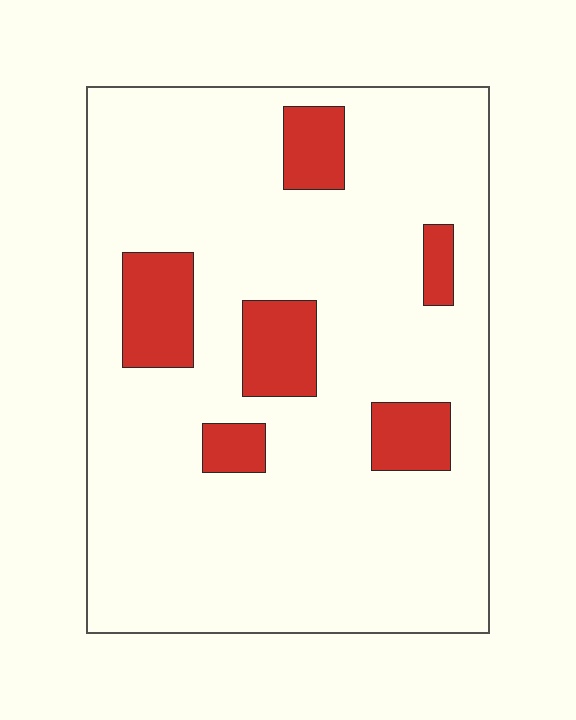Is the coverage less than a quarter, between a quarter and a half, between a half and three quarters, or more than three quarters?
Less than a quarter.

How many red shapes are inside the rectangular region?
6.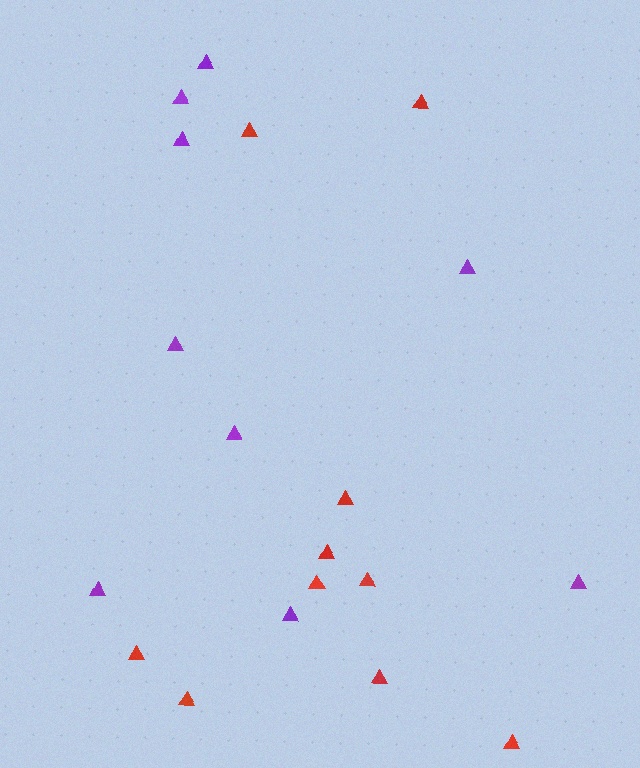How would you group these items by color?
There are 2 groups: one group of purple triangles (9) and one group of red triangles (10).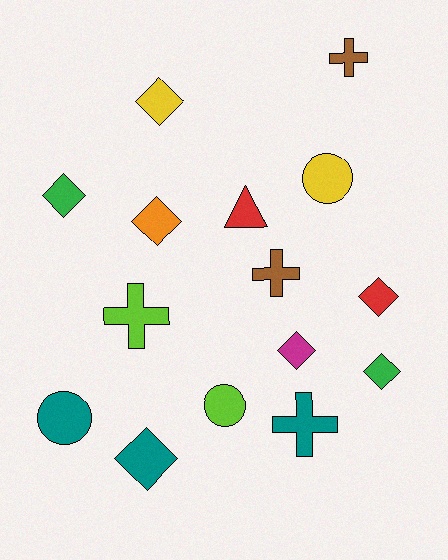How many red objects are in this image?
There are 2 red objects.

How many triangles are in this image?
There is 1 triangle.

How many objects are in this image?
There are 15 objects.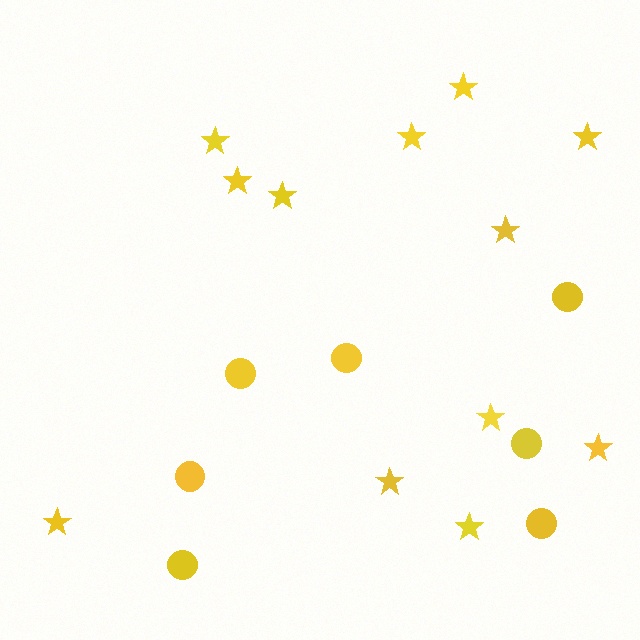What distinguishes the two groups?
There are 2 groups: one group of stars (12) and one group of circles (7).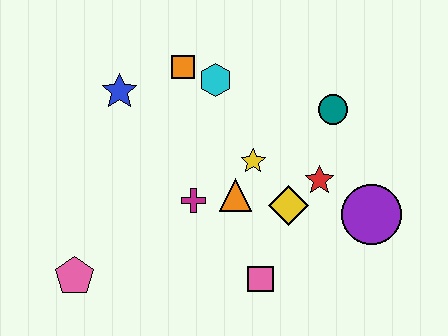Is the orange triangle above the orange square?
No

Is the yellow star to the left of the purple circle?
Yes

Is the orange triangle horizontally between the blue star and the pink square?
Yes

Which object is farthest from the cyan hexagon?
The pink pentagon is farthest from the cyan hexagon.